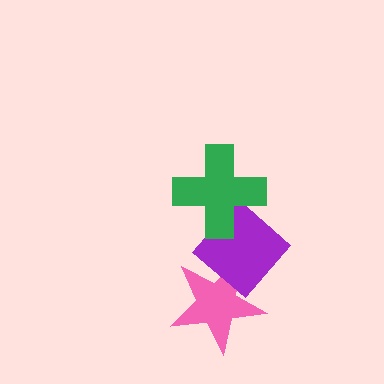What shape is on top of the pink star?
The purple diamond is on top of the pink star.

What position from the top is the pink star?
The pink star is 3rd from the top.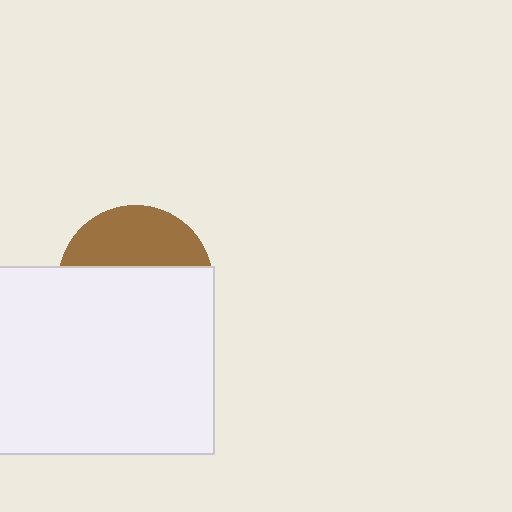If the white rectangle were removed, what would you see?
You would see the complete brown circle.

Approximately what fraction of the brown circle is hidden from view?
Roughly 64% of the brown circle is hidden behind the white rectangle.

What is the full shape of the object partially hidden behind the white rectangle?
The partially hidden object is a brown circle.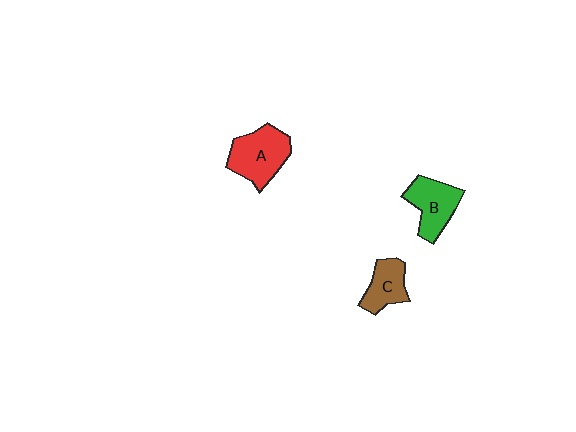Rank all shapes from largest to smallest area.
From largest to smallest: A (red), B (green), C (brown).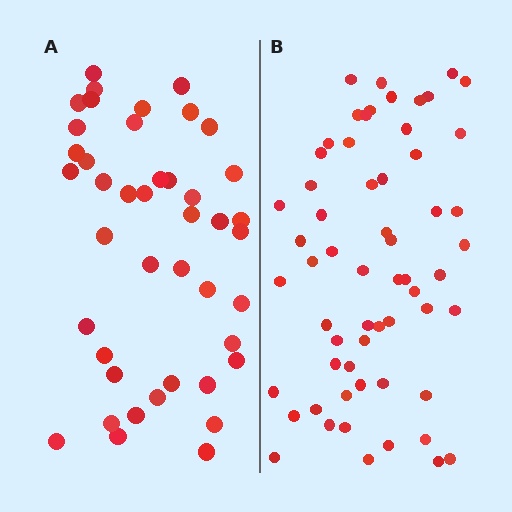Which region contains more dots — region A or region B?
Region B (the right region) has more dots.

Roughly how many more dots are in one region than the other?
Region B has approximately 15 more dots than region A.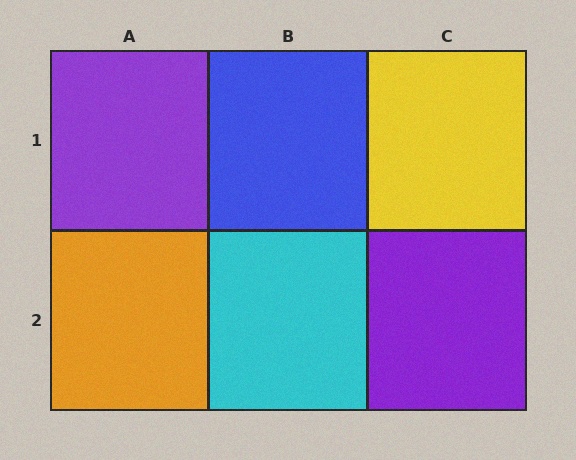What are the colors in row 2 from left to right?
Orange, cyan, purple.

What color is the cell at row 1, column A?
Purple.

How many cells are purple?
2 cells are purple.